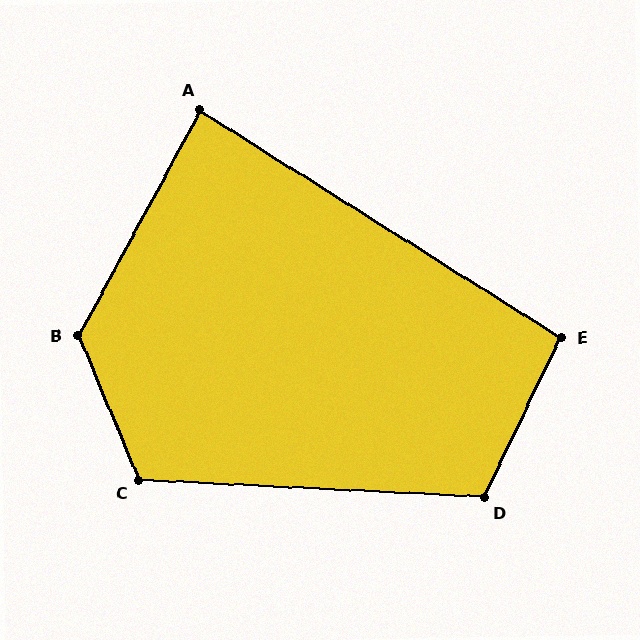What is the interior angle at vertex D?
Approximately 113 degrees (obtuse).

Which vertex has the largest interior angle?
B, at approximately 129 degrees.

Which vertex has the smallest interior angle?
A, at approximately 86 degrees.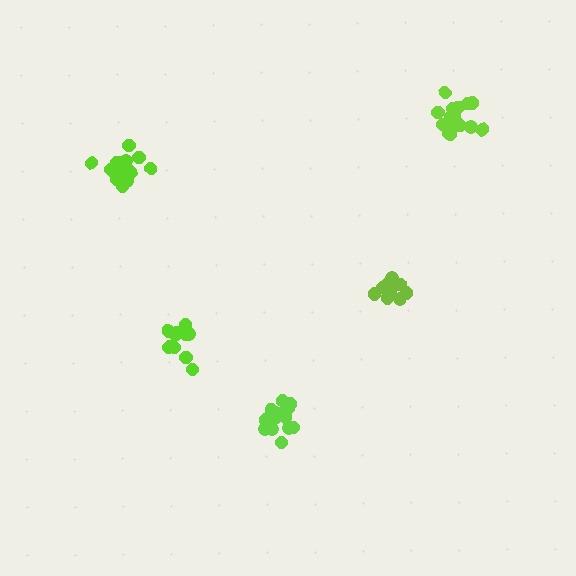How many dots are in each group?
Group 1: 17 dots, Group 2: 11 dots, Group 3: 15 dots, Group 4: 14 dots, Group 5: 11 dots (68 total).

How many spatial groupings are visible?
There are 5 spatial groupings.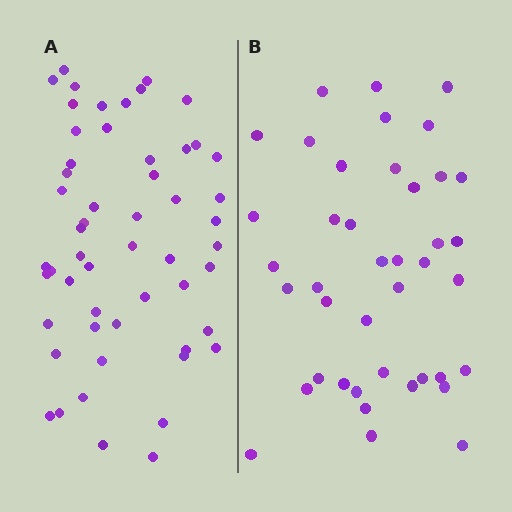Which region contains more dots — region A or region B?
Region A (the left region) has more dots.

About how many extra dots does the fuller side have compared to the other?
Region A has approximately 15 more dots than region B.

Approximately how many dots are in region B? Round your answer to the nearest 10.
About 40 dots. (The exact count is 41, which rounds to 40.)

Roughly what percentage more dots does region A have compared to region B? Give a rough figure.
About 30% more.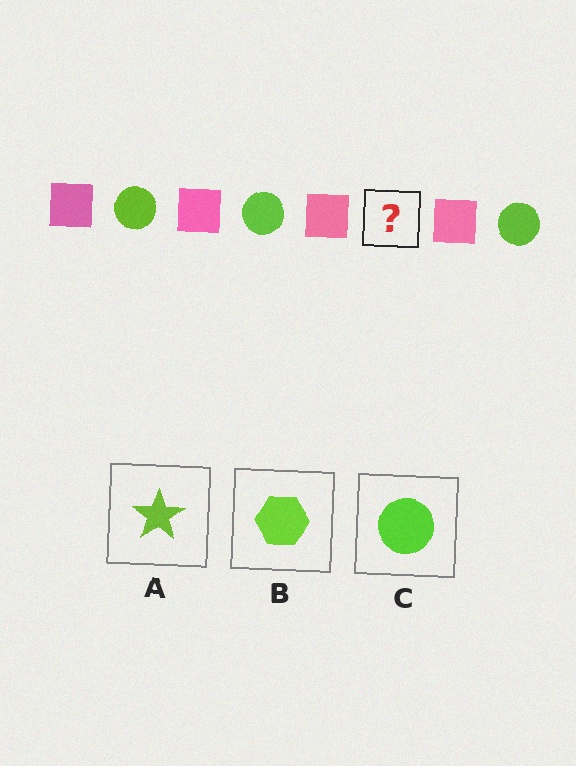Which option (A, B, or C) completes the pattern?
C.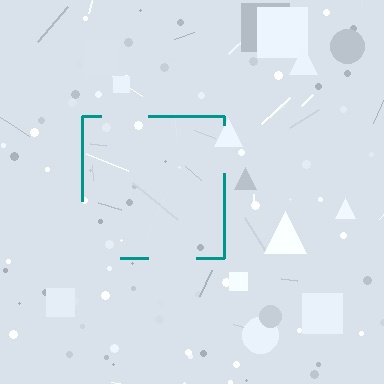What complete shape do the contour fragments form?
The contour fragments form a square.